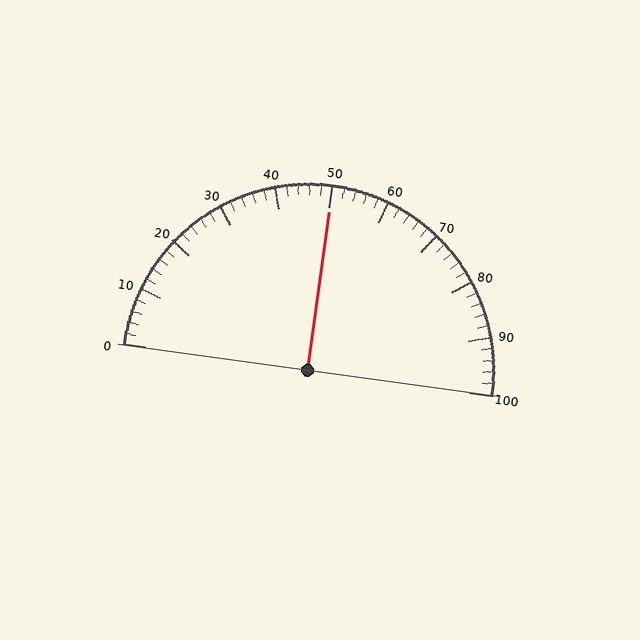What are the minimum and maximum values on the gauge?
The gauge ranges from 0 to 100.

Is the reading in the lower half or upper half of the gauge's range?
The reading is in the upper half of the range (0 to 100).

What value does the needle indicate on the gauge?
The needle indicates approximately 50.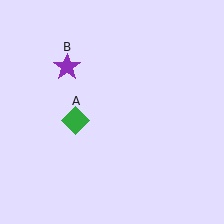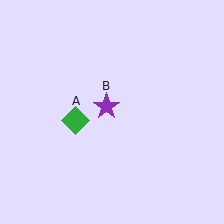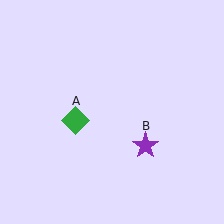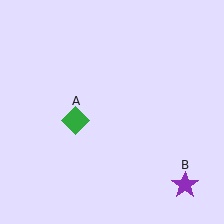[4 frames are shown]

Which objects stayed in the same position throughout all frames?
Green diamond (object A) remained stationary.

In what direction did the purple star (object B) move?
The purple star (object B) moved down and to the right.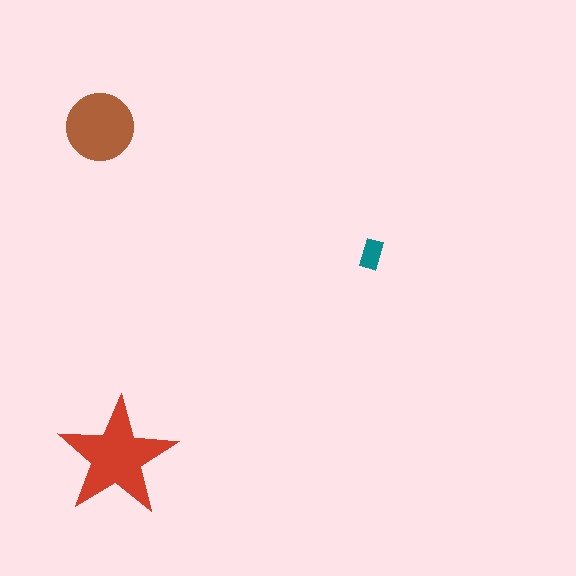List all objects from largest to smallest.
The red star, the brown circle, the teal rectangle.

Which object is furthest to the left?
The brown circle is leftmost.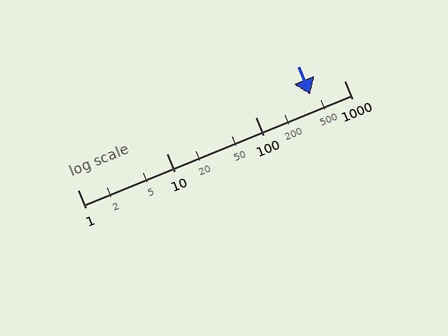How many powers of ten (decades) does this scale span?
The scale spans 3 decades, from 1 to 1000.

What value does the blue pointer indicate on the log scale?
The pointer indicates approximately 420.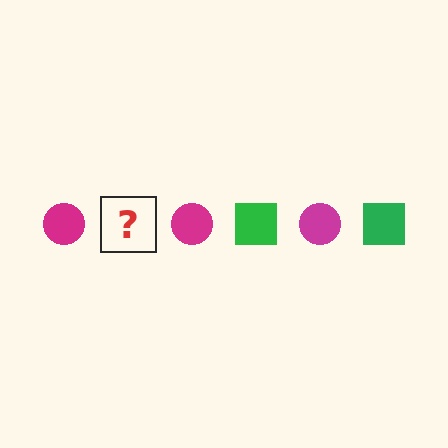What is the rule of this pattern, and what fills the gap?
The rule is that the pattern alternates between magenta circle and green square. The gap should be filled with a green square.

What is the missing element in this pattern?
The missing element is a green square.